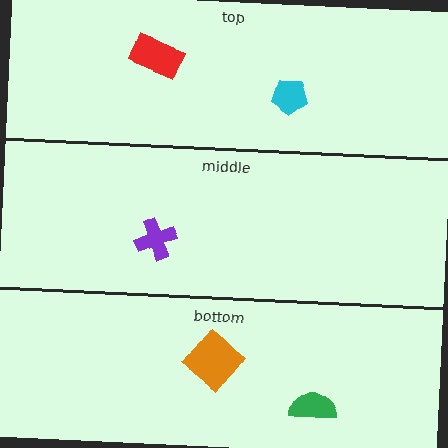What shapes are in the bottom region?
The orange diamond, the green semicircle.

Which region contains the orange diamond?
The bottom region.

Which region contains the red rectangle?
The top region.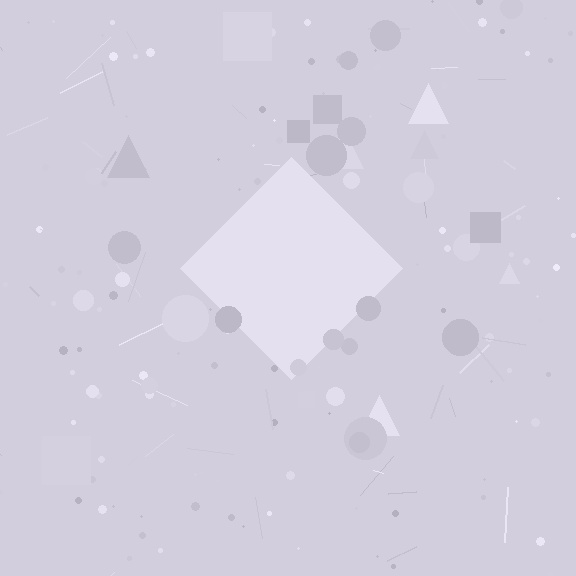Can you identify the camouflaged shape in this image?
The camouflaged shape is a diamond.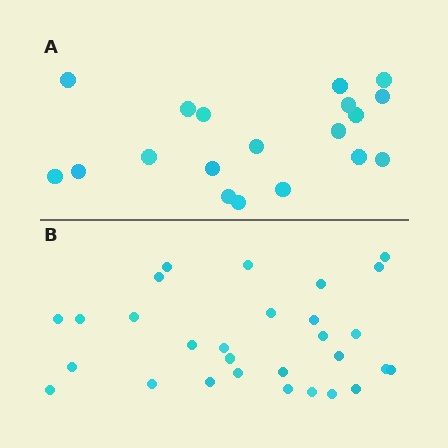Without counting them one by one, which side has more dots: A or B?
Region B (the bottom region) has more dots.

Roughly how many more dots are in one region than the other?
Region B has roughly 10 or so more dots than region A.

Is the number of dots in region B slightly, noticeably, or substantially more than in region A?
Region B has substantially more. The ratio is roughly 1.5 to 1.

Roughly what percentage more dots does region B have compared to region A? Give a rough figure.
About 55% more.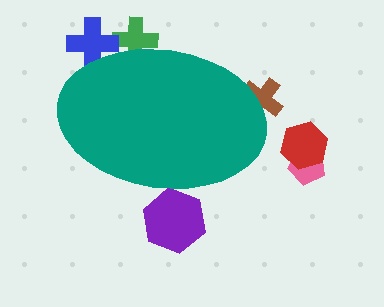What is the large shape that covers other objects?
A teal ellipse.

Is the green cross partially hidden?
Yes, the green cross is partially hidden behind the teal ellipse.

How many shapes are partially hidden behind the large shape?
4 shapes are partially hidden.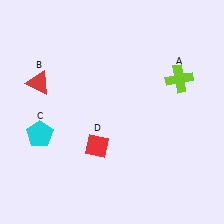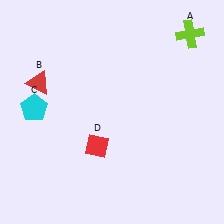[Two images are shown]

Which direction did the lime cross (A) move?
The lime cross (A) moved up.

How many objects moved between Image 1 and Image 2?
2 objects moved between the two images.